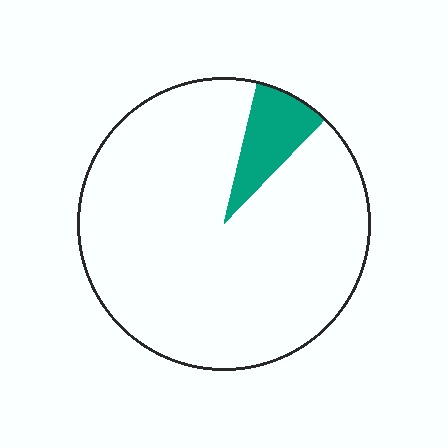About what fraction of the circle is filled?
About one tenth (1/10).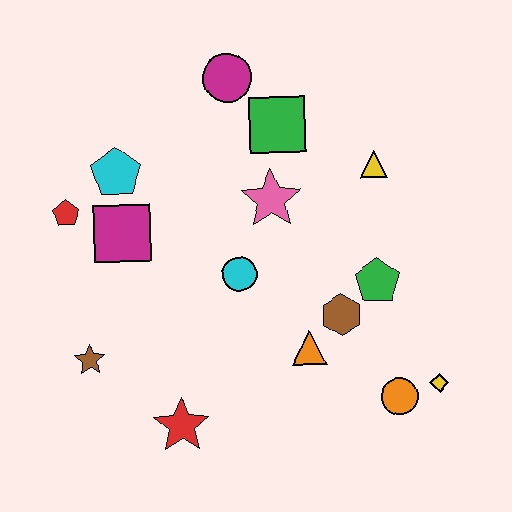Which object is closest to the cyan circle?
The pink star is closest to the cyan circle.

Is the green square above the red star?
Yes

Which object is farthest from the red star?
The magenta circle is farthest from the red star.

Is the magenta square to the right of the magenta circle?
No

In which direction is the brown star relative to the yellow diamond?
The brown star is to the left of the yellow diamond.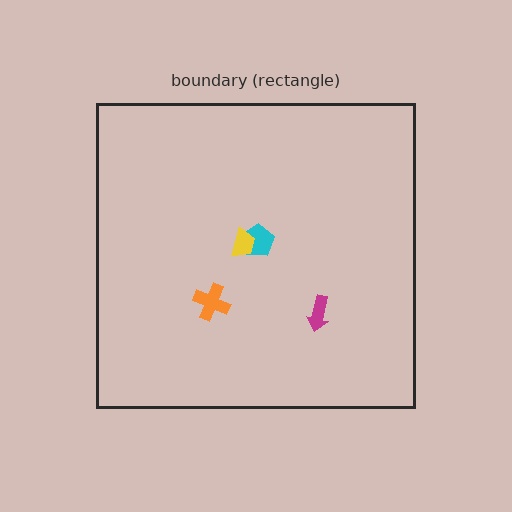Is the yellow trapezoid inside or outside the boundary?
Inside.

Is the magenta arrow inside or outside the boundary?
Inside.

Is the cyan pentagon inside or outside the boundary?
Inside.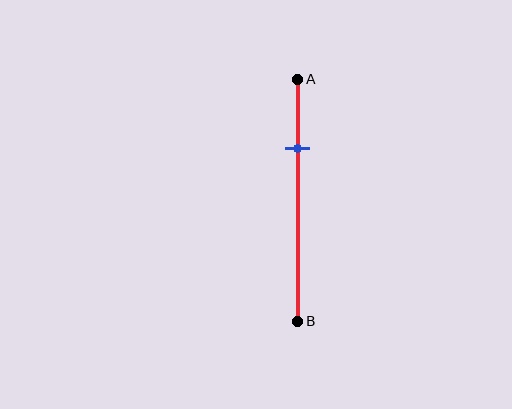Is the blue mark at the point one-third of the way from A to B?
No, the mark is at about 30% from A, not at the 33% one-third point.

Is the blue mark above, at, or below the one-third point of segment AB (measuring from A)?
The blue mark is above the one-third point of segment AB.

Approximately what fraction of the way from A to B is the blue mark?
The blue mark is approximately 30% of the way from A to B.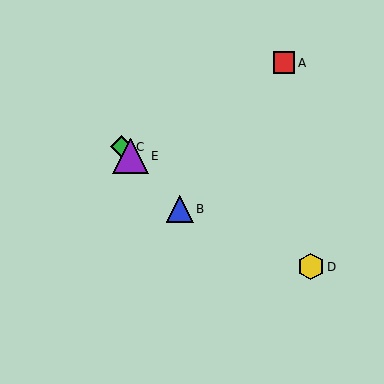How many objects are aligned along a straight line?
3 objects (B, C, E) are aligned along a straight line.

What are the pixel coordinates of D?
Object D is at (311, 267).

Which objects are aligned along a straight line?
Objects B, C, E are aligned along a straight line.